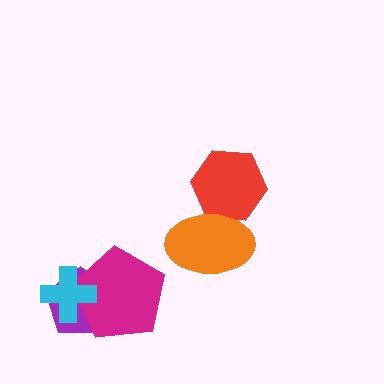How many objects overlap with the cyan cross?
2 objects overlap with the cyan cross.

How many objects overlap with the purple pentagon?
2 objects overlap with the purple pentagon.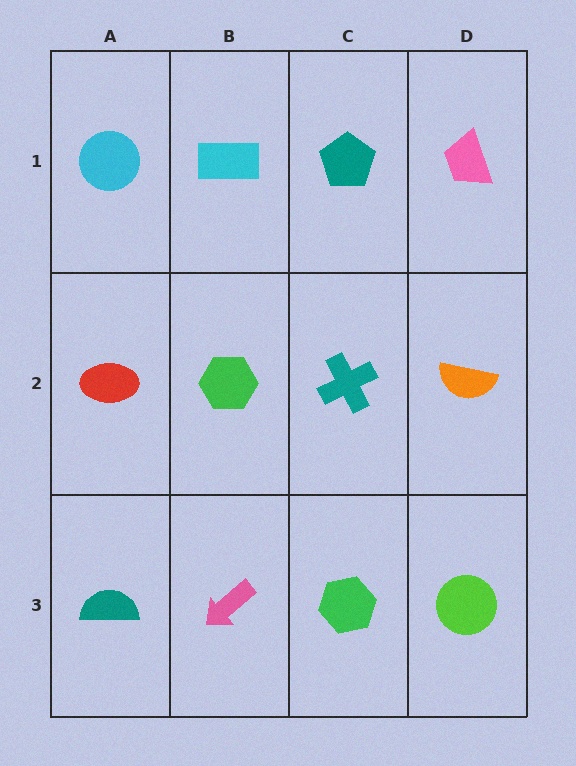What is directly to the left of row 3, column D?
A green hexagon.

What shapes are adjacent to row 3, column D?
An orange semicircle (row 2, column D), a green hexagon (row 3, column C).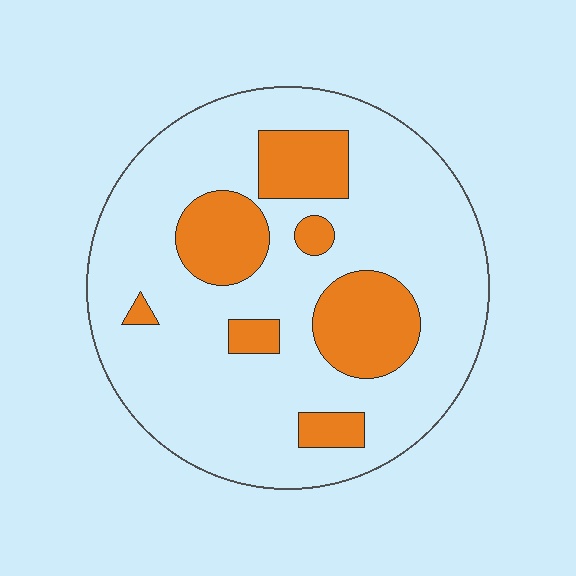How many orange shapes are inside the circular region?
7.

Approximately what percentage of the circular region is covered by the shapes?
Approximately 25%.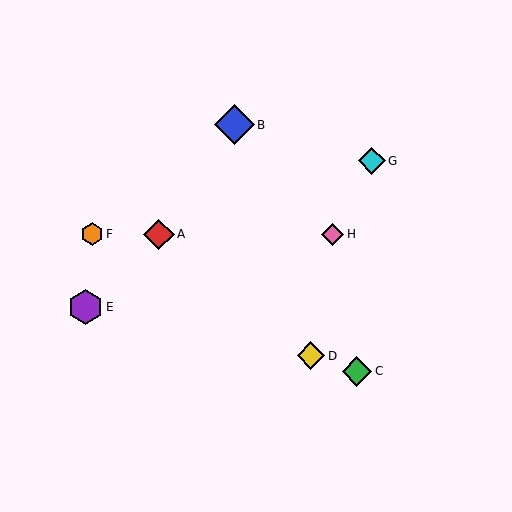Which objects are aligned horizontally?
Objects A, F, H are aligned horizontally.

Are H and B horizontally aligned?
No, H is at y≈234 and B is at y≈125.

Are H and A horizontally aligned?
Yes, both are at y≈234.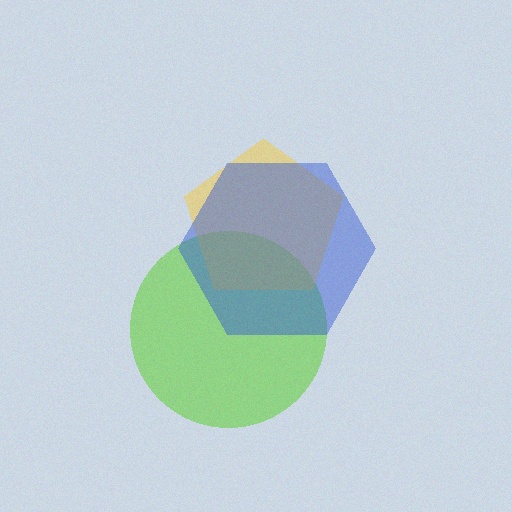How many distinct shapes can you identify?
There are 3 distinct shapes: a lime circle, a yellow pentagon, a blue hexagon.